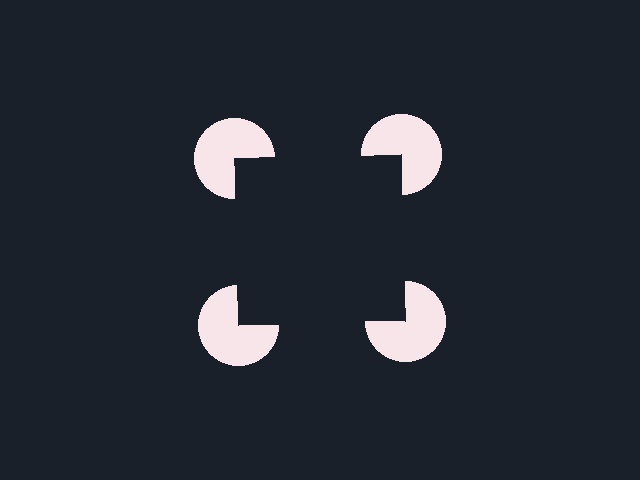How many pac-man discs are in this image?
There are 4 — one at each vertex of the illusory square.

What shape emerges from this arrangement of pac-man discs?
An illusory square — its edges are inferred from the aligned wedge cuts in the pac-man discs, not physically drawn.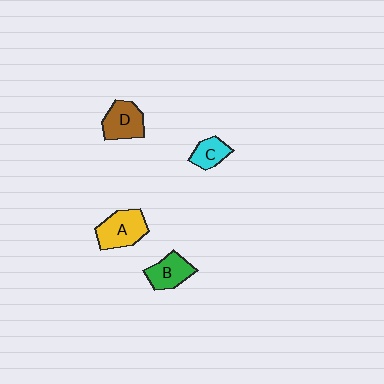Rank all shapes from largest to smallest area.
From largest to smallest: A (yellow), D (brown), B (green), C (cyan).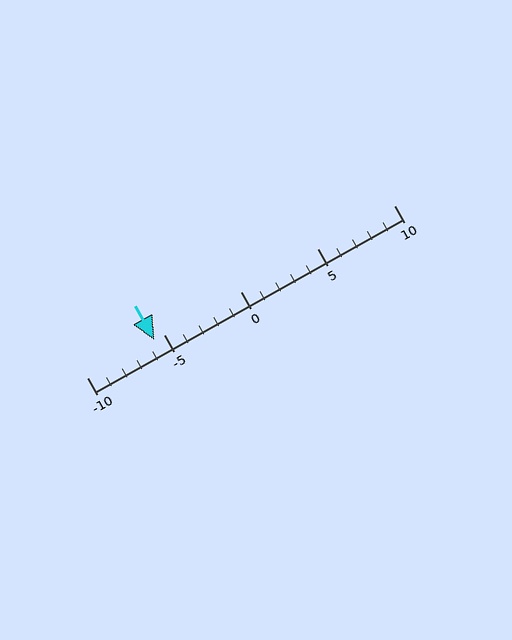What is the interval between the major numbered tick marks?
The major tick marks are spaced 5 units apart.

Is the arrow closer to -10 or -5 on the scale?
The arrow is closer to -5.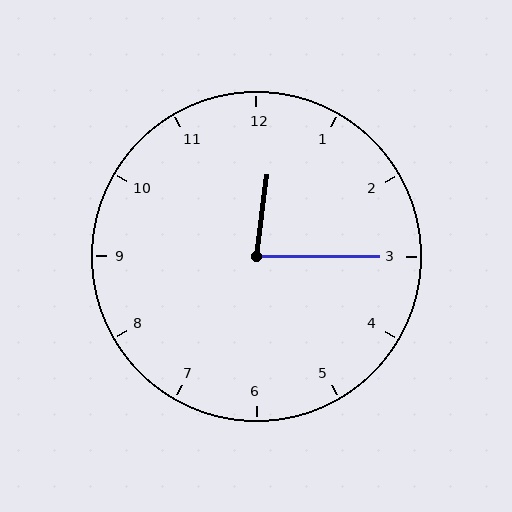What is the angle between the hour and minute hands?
Approximately 82 degrees.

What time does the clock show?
12:15.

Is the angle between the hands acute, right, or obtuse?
It is acute.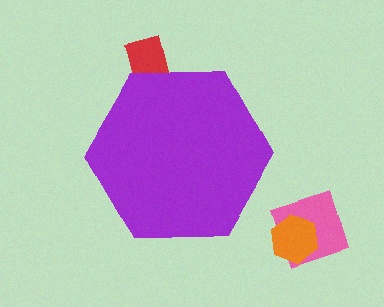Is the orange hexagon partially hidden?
No, the orange hexagon is fully visible.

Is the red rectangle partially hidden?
Yes, the red rectangle is partially hidden behind the purple hexagon.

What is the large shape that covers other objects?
A purple hexagon.